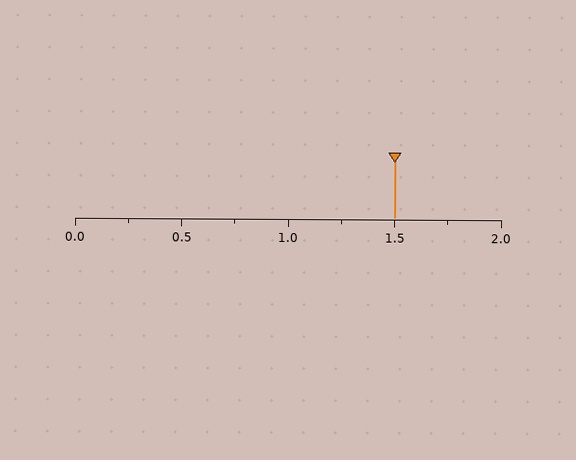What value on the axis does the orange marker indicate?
The marker indicates approximately 1.5.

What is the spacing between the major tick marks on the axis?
The major ticks are spaced 0.5 apart.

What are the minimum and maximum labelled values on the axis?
The axis runs from 0.0 to 2.0.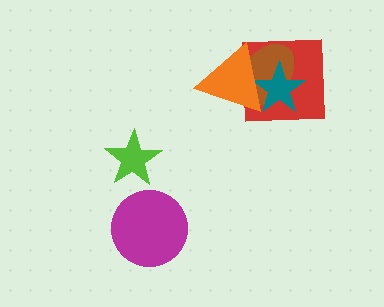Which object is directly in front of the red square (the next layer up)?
The brown ellipse is directly in front of the red square.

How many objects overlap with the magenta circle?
0 objects overlap with the magenta circle.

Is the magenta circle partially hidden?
No, no other shape covers it.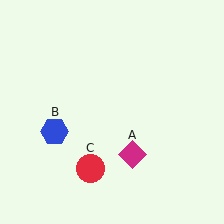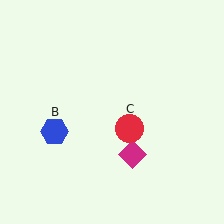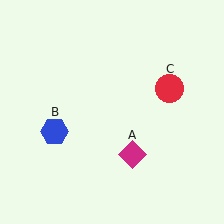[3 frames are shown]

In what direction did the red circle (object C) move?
The red circle (object C) moved up and to the right.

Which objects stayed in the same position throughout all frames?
Magenta diamond (object A) and blue hexagon (object B) remained stationary.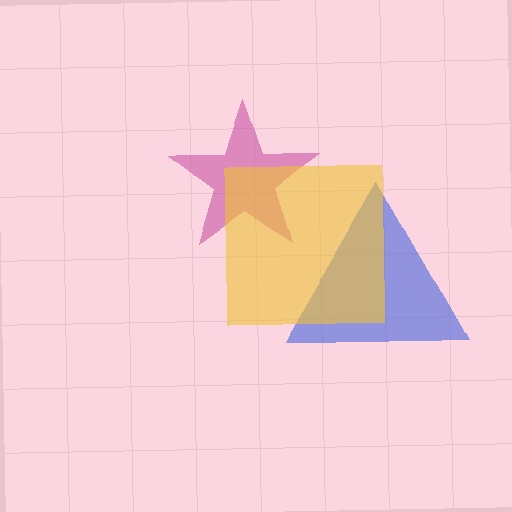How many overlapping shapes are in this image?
There are 3 overlapping shapes in the image.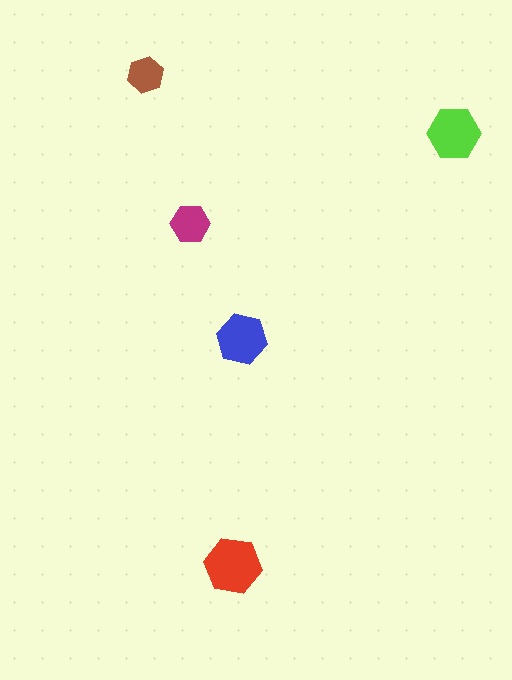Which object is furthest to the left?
The brown hexagon is leftmost.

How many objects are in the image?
There are 5 objects in the image.